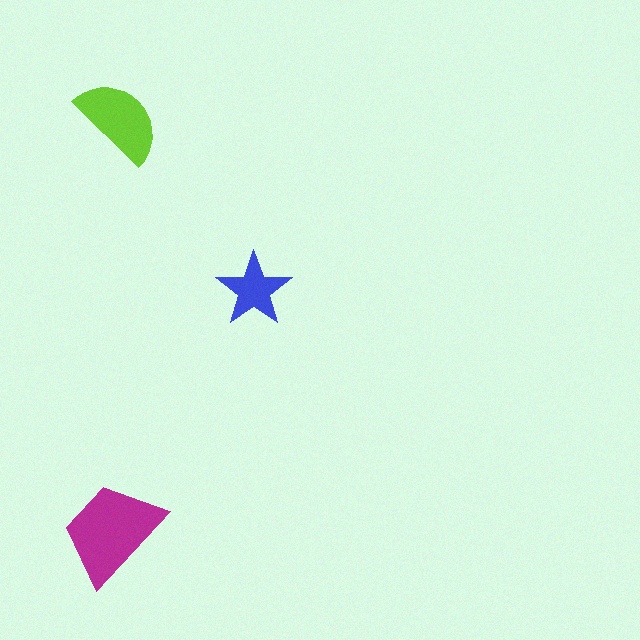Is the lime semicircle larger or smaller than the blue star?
Larger.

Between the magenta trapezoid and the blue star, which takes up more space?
The magenta trapezoid.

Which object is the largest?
The magenta trapezoid.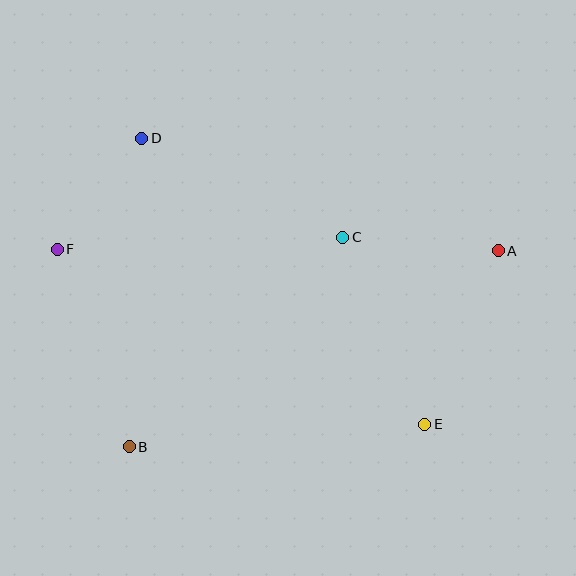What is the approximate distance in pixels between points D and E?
The distance between D and E is approximately 402 pixels.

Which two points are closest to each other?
Points D and F are closest to each other.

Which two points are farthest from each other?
Points A and F are farthest from each other.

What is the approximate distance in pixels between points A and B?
The distance between A and B is approximately 418 pixels.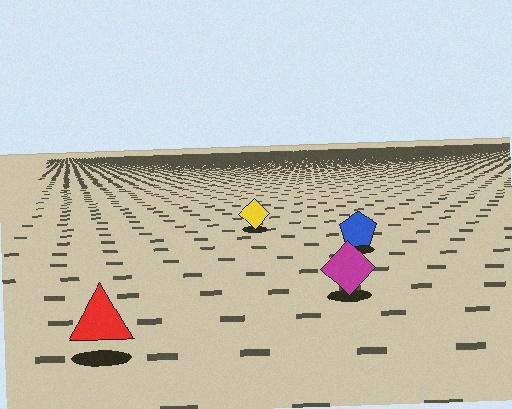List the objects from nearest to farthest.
From nearest to farthest: the red triangle, the magenta diamond, the blue pentagon, the yellow diamond.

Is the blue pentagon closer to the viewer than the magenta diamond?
No. The magenta diamond is closer — you can tell from the texture gradient: the ground texture is coarser near it.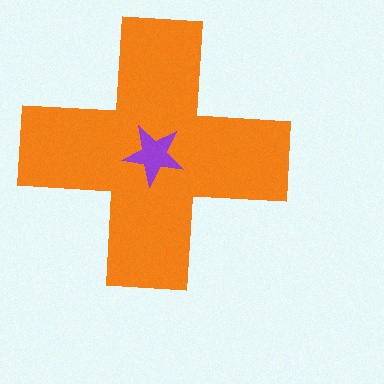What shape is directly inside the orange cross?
The purple star.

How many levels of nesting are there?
2.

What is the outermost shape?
The orange cross.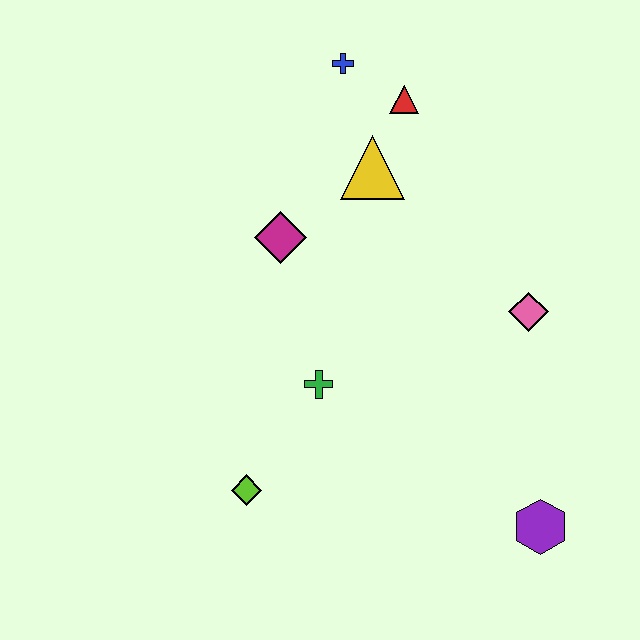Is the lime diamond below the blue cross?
Yes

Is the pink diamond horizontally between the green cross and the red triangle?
No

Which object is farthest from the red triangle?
The purple hexagon is farthest from the red triangle.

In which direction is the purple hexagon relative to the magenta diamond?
The purple hexagon is below the magenta diamond.